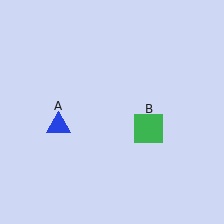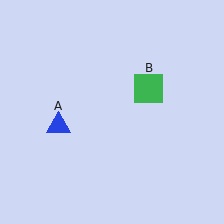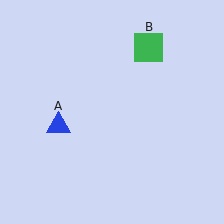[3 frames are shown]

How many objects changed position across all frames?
1 object changed position: green square (object B).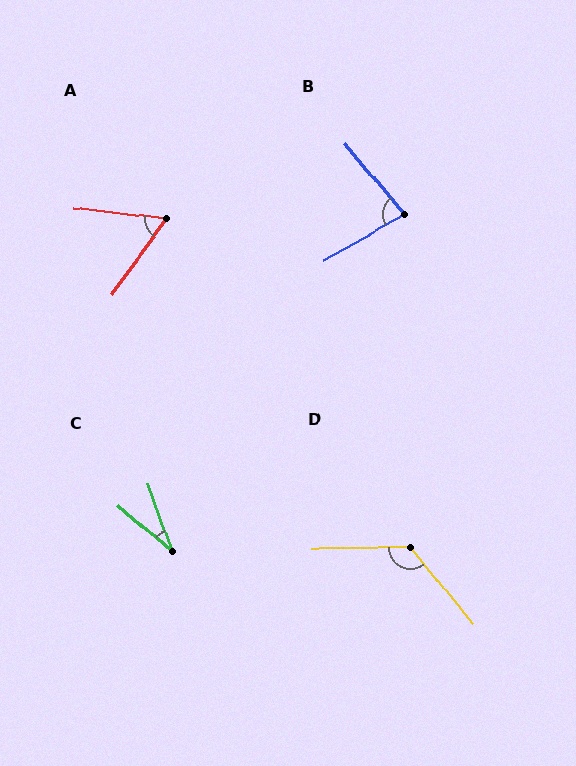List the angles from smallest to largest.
C (30°), A (61°), B (80°), D (129°).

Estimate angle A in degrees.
Approximately 61 degrees.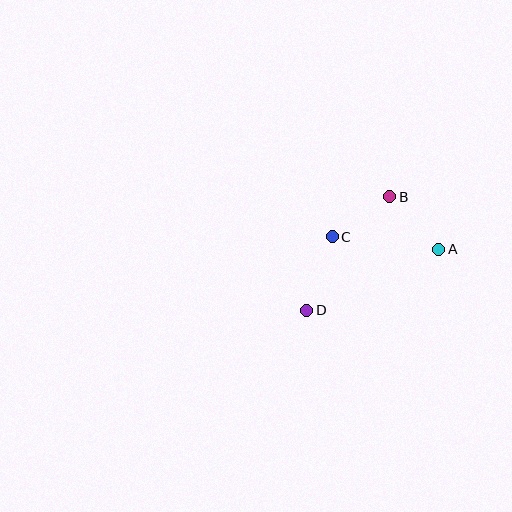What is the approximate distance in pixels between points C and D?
The distance between C and D is approximately 78 pixels.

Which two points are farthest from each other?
Points A and D are farthest from each other.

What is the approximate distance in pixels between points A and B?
The distance between A and B is approximately 72 pixels.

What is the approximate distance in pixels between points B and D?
The distance between B and D is approximately 141 pixels.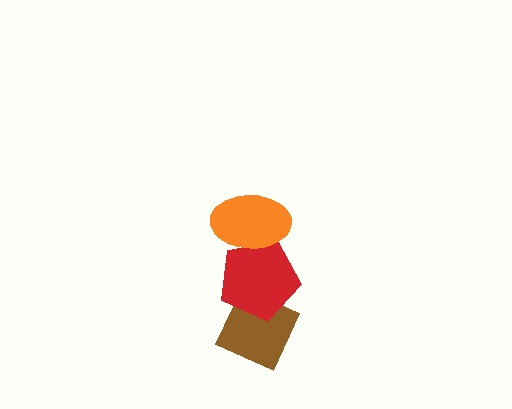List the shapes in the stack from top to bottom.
From top to bottom: the orange ellipse, the red pentagon, the brown diamond.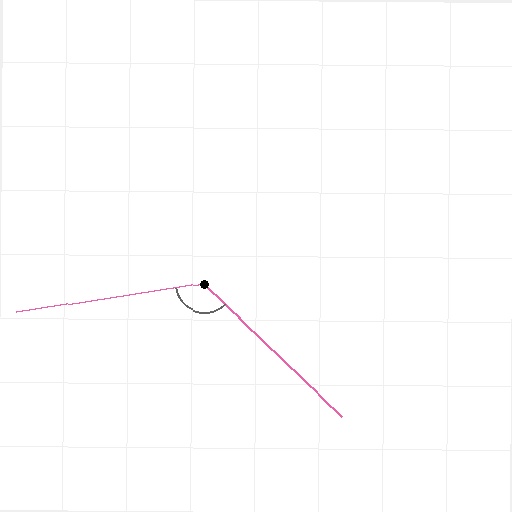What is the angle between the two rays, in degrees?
Approximately 127 degrees.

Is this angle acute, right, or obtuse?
It is obtuse.